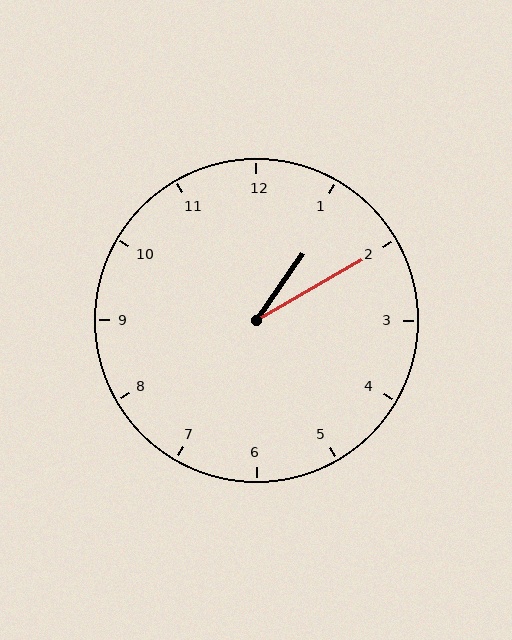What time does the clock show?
1:10.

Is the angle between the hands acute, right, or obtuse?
It is acute.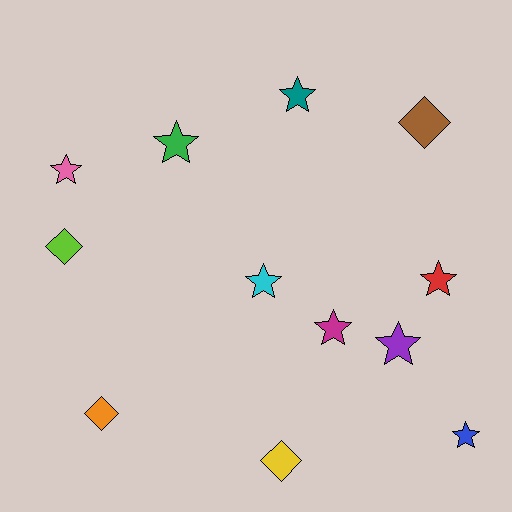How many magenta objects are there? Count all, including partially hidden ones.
There is 1 magenta object.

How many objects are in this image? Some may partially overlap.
There are 12 objects.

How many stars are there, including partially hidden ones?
There are 8 stars.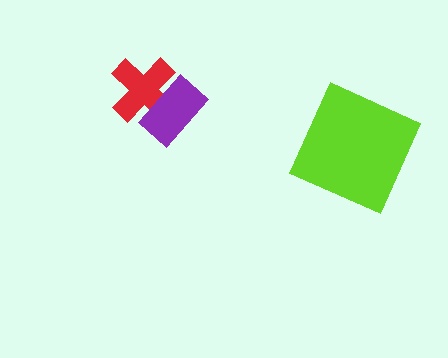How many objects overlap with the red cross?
1 object overlaps with the red cross.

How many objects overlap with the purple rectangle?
1 object overlaps with the purple rectangle.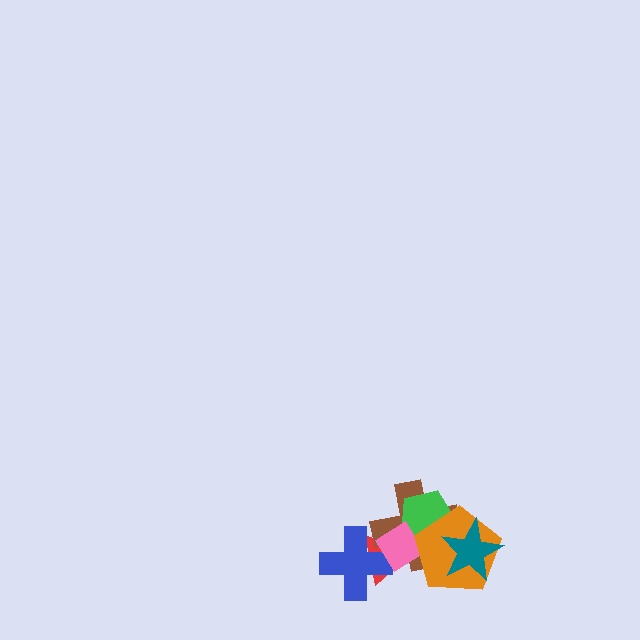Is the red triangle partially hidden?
Yes, it is partially covered by another shape.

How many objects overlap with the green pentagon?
4 objects overlap with the green pentagon.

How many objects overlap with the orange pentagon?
4 objects overlap with the orange pentagon.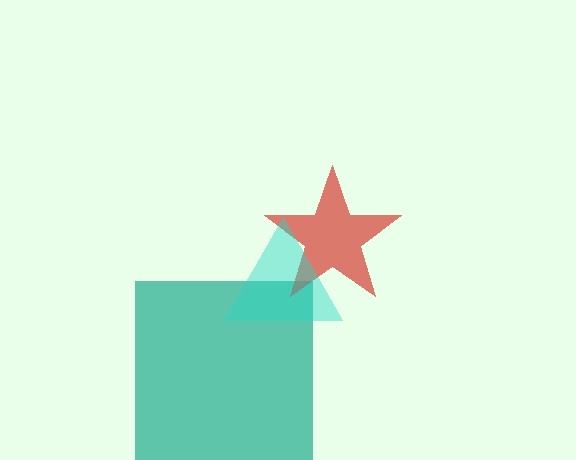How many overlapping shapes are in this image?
There are 3 overlapping shapes in the image.